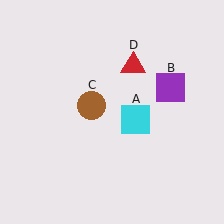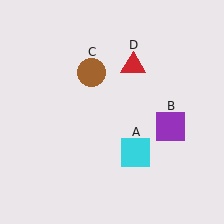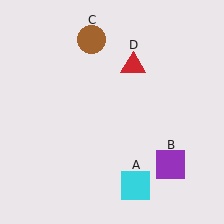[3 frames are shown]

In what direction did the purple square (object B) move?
The purple square (object B) moved down.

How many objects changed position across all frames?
3 objects changed position: cyan square (object A), purple square (object B), brown circle (object C).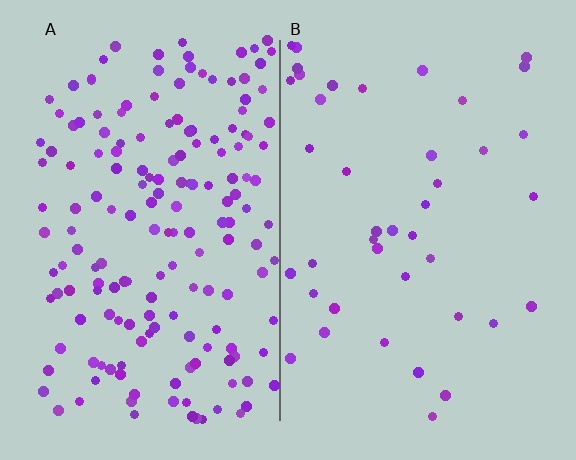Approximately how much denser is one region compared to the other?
Approximately 4.2× — region A over region B.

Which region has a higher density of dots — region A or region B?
A (the left).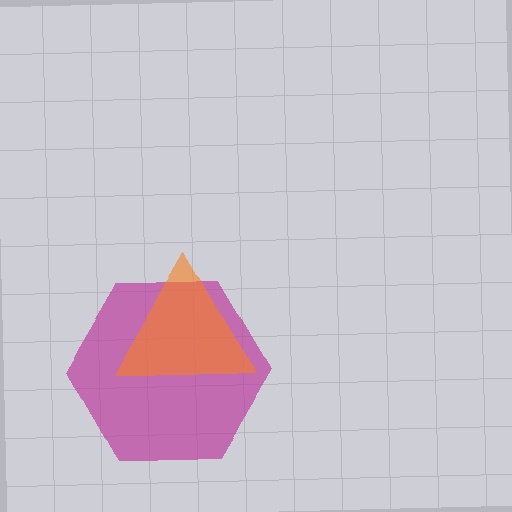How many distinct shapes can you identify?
There are 2 distinct shapes: a magenta hexagon, an orange triangle.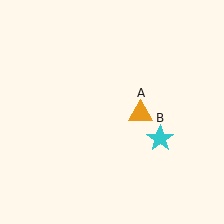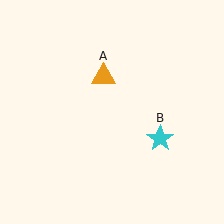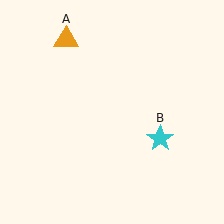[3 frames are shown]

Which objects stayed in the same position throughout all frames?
Cyan star (object B) remained stationary.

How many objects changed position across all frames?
1 object changed position: orange triangle (object A).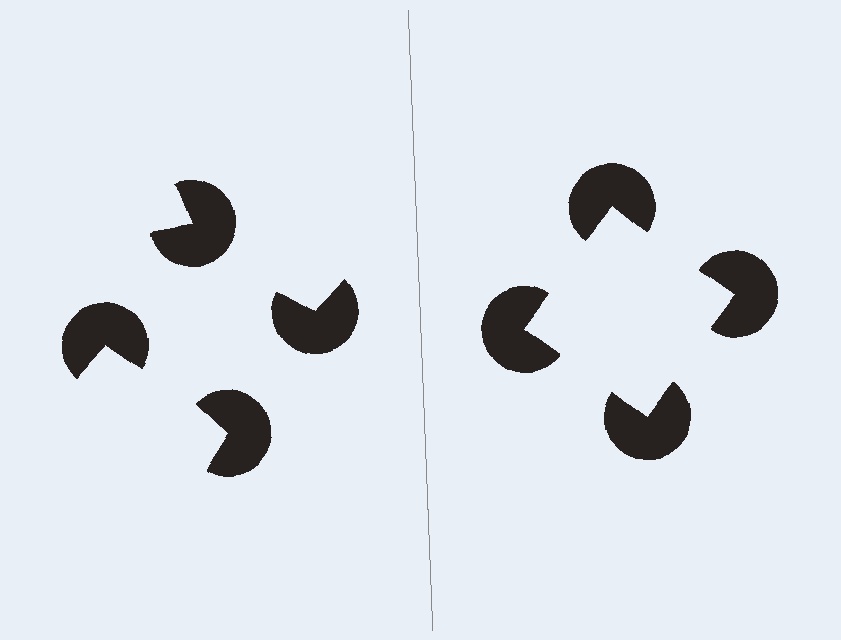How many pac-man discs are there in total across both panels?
8 — 4 on each side.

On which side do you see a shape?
An illusory square appears on the right side. On the left side the wedge cuts are rotated, so no coherent shape forms.